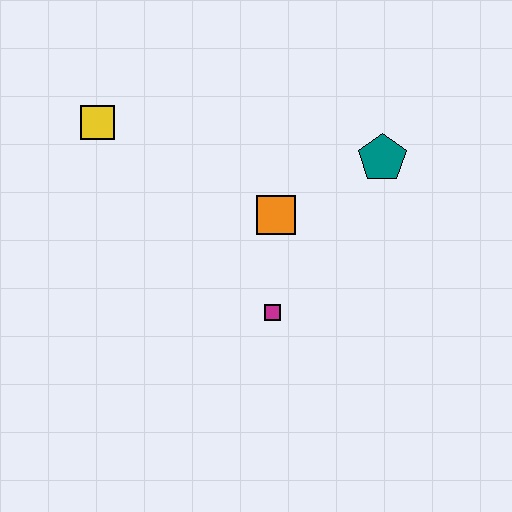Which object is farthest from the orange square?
The yellow square is farthest from the orange square.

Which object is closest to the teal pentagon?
The orange square is closest to the teal pentagon.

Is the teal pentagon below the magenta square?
No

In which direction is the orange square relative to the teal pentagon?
The orange square is to the left of the teal pentagon.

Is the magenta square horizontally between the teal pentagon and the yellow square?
Yes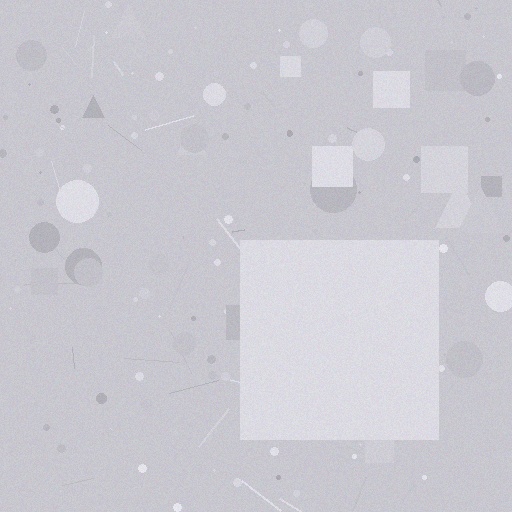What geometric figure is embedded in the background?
A square is embedded in the background.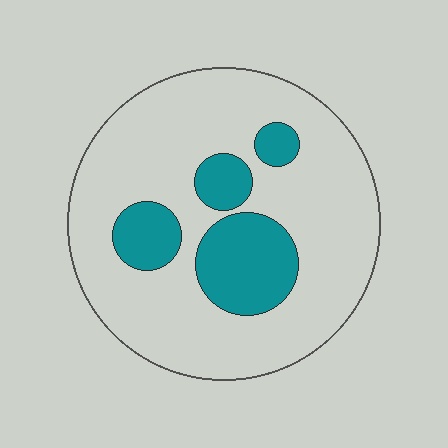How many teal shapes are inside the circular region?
4.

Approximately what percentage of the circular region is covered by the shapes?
Approximately 20%.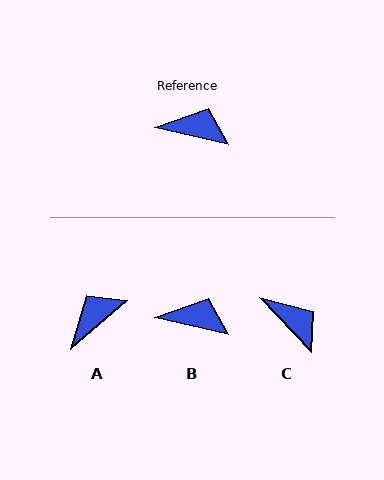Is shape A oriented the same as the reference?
No, it is off by about 54 degrees.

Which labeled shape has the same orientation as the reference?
B.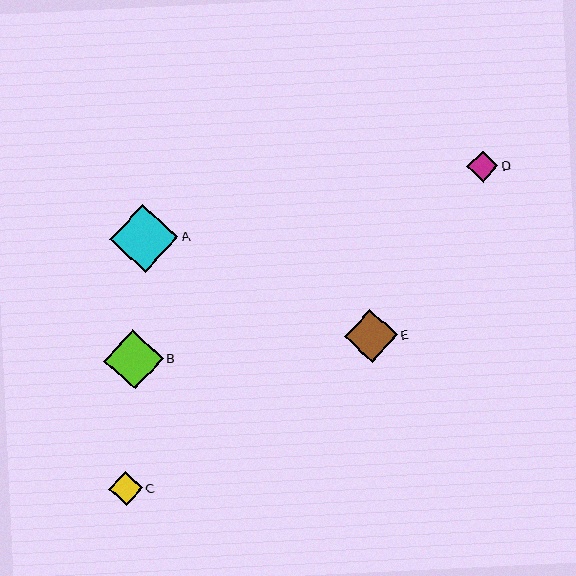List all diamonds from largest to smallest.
From largest to smallest: A, B, E, C, D.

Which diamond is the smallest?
Diamond D is the smallest with a size of approximately 31 pixels.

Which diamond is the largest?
Diamond A is the largest with a size of approximately 68 pixels.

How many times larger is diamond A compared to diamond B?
Diamond A is approximately 1.1 times the size of diamond B.